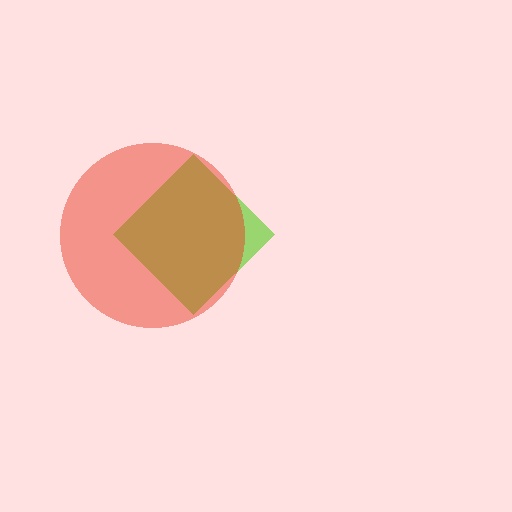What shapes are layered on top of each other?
The layered shapes are: a lime diamond, a red circle.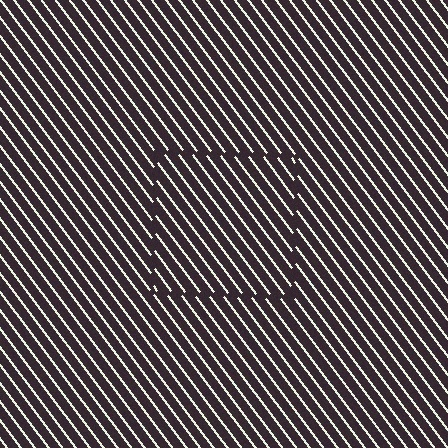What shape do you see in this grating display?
An illusory square. The interior of the shape contains the same grating, shifted by half a period — the contour is defined by the phase discontinuity where line-ends from the inner and outer gratings abut.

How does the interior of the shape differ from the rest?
The interior of the shape contains the same grating, shifted by half a period — the contour is defined by the phase discontinuity where line-ends from the inner and outer gratings abut.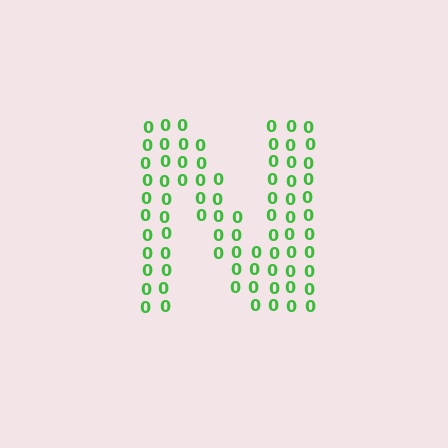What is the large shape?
The large shape is the letter N.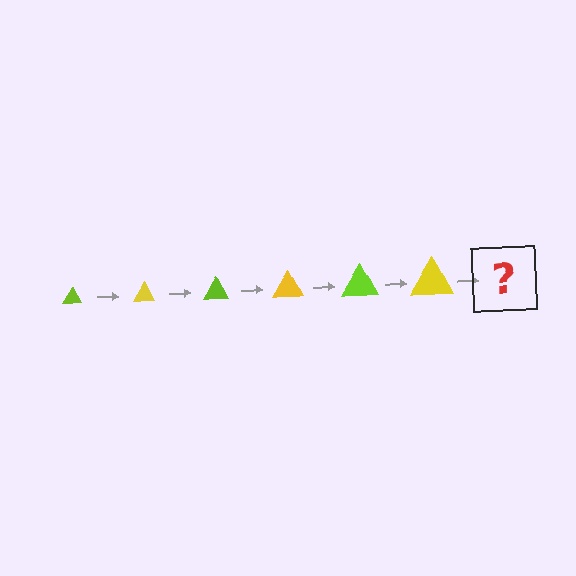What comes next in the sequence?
The next element should be a lime triangle, larger than the previous one.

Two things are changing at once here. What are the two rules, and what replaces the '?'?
The two rules are that the triangle grows larger each step and the color cycles through lime and yellow. The '?' should be a lime triangle, larger than the previous one.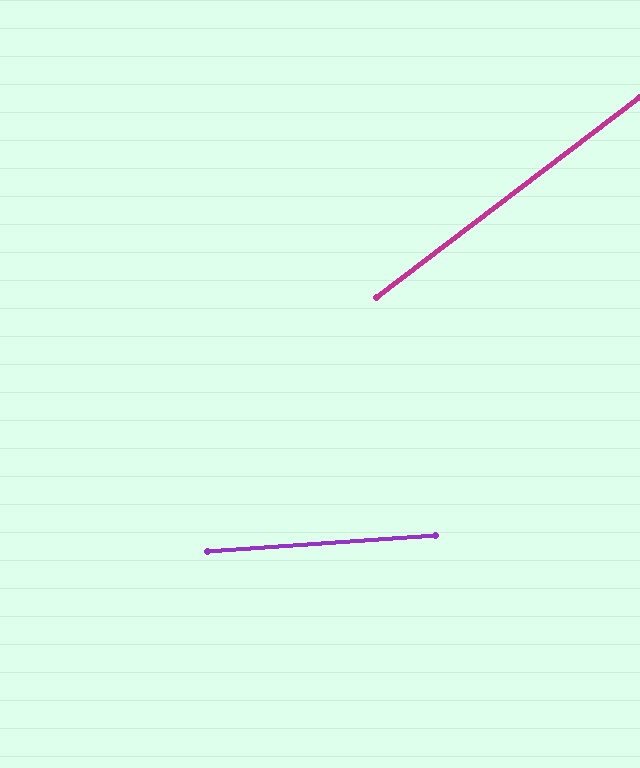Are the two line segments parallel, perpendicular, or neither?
Neither parallel nor perpendicular — they differ by about 33°.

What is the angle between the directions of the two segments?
Approximately 33 degrees.